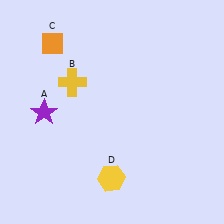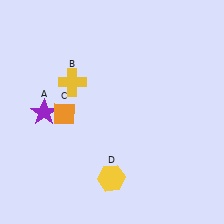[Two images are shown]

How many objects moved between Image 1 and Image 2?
1 object moved between the two images.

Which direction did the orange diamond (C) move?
The orange diamond (C) moved down.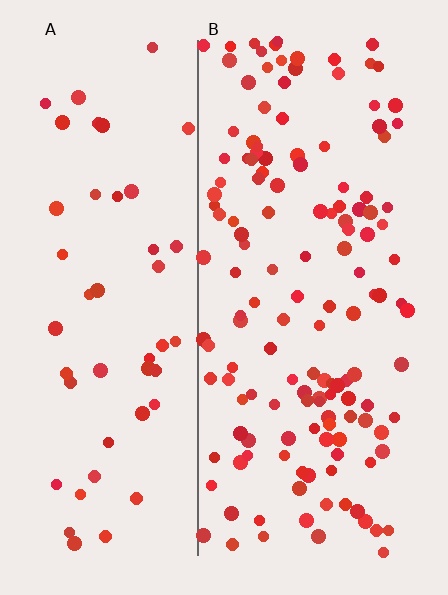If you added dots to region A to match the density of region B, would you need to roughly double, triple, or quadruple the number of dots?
Approximately triple.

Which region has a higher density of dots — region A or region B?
B (the right).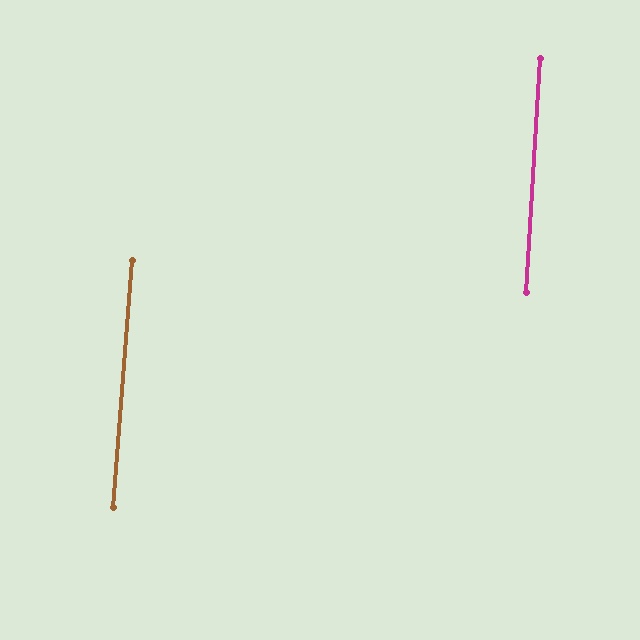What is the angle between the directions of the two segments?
Approximately 1 degree.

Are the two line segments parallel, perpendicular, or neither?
Parallel — their directions differ by only 1.0°.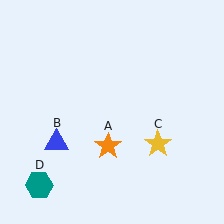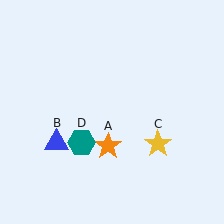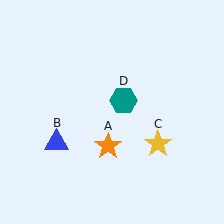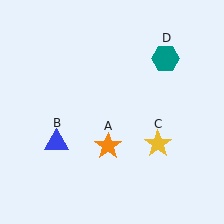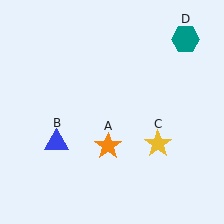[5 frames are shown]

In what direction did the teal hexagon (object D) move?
The teal hexagon (object D) moved up and to the right.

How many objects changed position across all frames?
1 object changed position: teal hexagon (object D).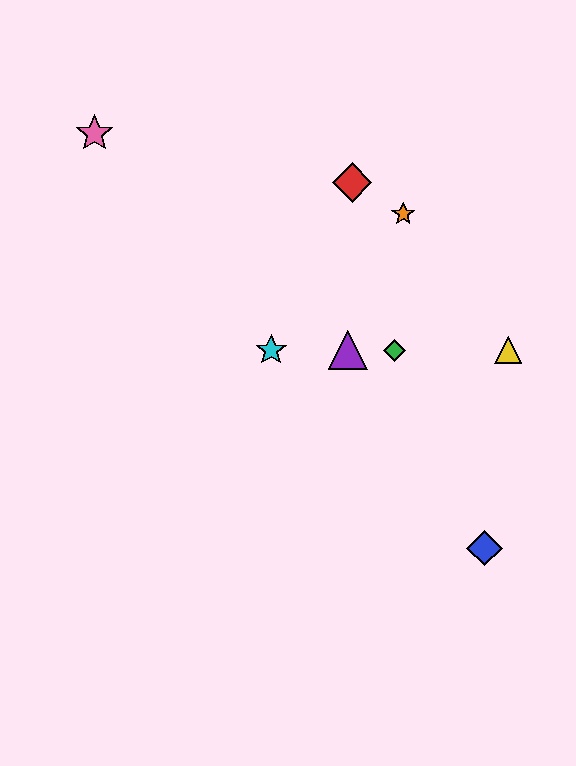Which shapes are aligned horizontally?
The green diamond, the yellow triangle, the purple triangle, the cyan star are aligned horizontally.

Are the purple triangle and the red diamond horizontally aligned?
No, the purple triangle is at y≈350 and the red diamond is at y≈183.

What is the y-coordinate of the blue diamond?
The blue diamond is at y≈548.